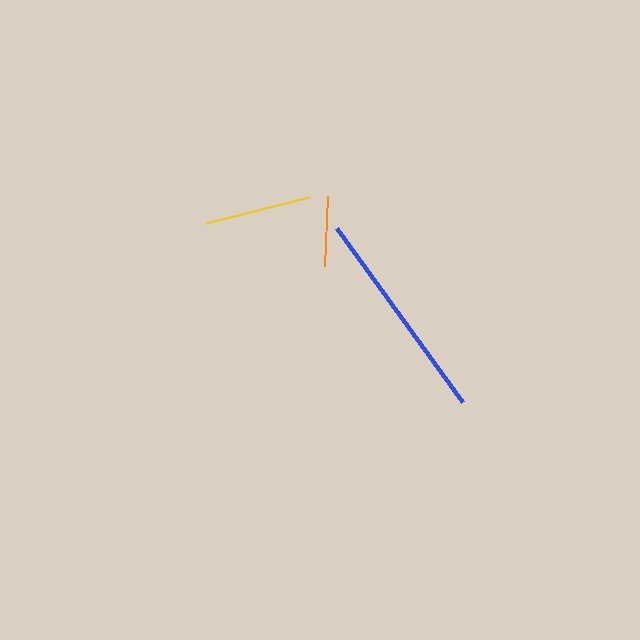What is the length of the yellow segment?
The yellow segment is approximately 107 pixels long.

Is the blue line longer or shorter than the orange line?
The blue line is longer than the orange line.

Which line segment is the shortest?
The orange line is the shortest at approximately 70 pixels.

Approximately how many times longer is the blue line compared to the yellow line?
The blue line is approximately 2.0 times the length of the yellow line.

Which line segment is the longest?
The blue line is the longest at approximately 214 pixels.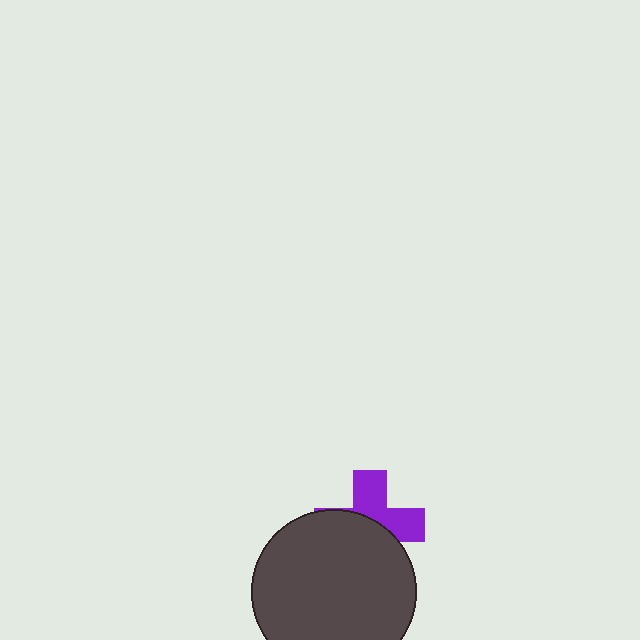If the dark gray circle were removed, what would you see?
You would see the complete purple cross.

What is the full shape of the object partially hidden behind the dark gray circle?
The partially hidden object is a purple cross.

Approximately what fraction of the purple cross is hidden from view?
Roughly 54% of the purple cross is hidden behind the dark gray circle.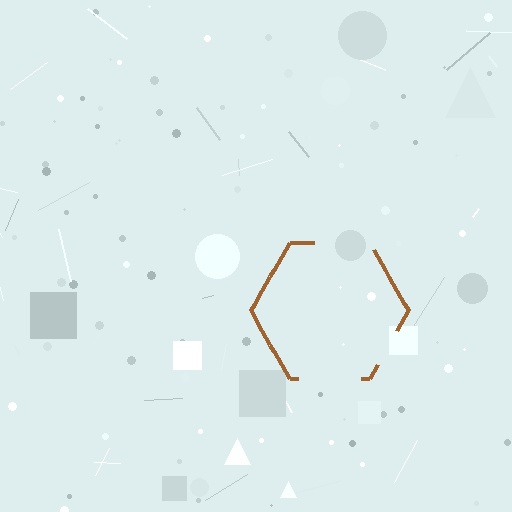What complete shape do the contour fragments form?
The contour fragments form a hexagon.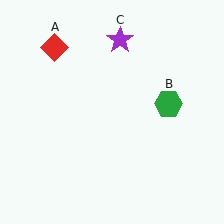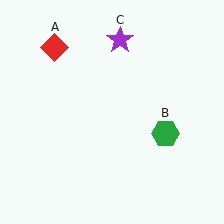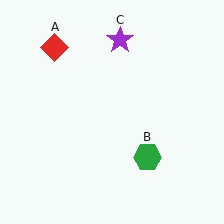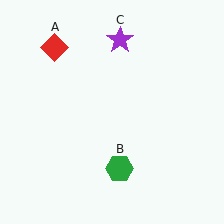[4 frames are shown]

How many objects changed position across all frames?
1 object changed position: green hexagon (object B).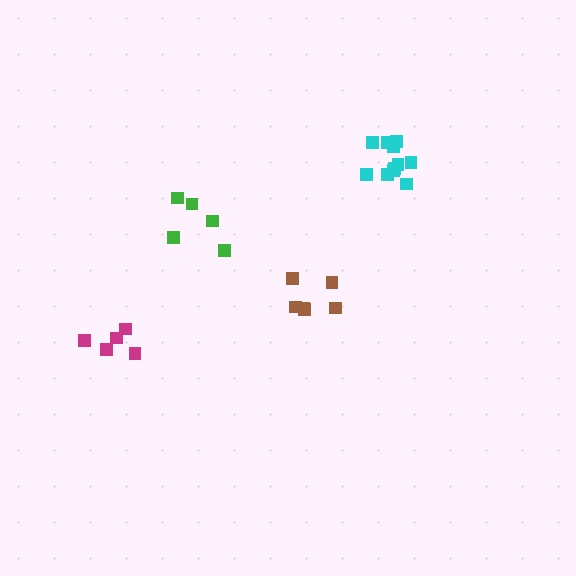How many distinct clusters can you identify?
There are 4 distinct clusters.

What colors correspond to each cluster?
The clusters are colored: green, cyan, magenta, brown.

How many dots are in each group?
Group 1: 5 dots, Group 2: 11 dots, Group 3: 5 dots, Group 4: 6 dots (27 total).